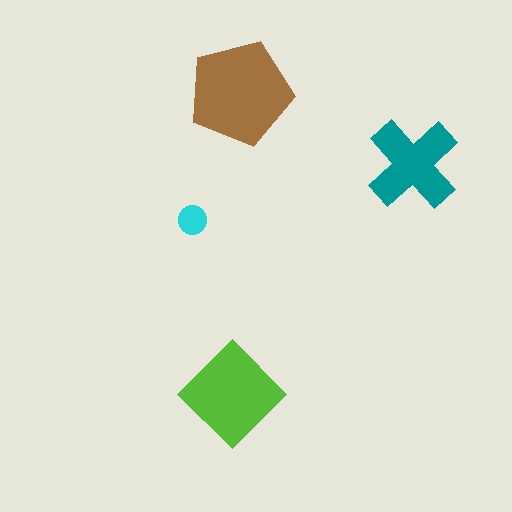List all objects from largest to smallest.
The brown pentagon, the lime diamond, the teal cross, the cyan circle.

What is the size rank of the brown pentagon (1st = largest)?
1st.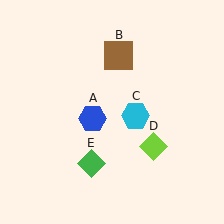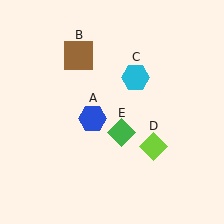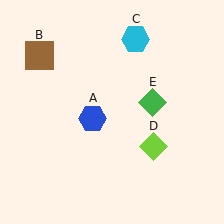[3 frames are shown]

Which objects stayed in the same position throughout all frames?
Blue hexagon (object A) and lime diamond (object D) remained stationary.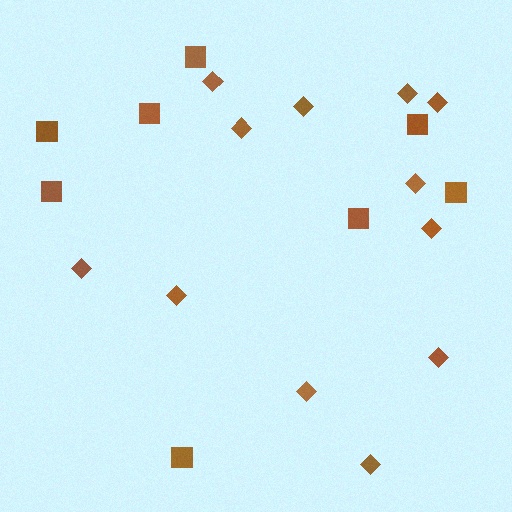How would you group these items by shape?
There are 2 groups: one group of squares (8) and one group of diamonds (12).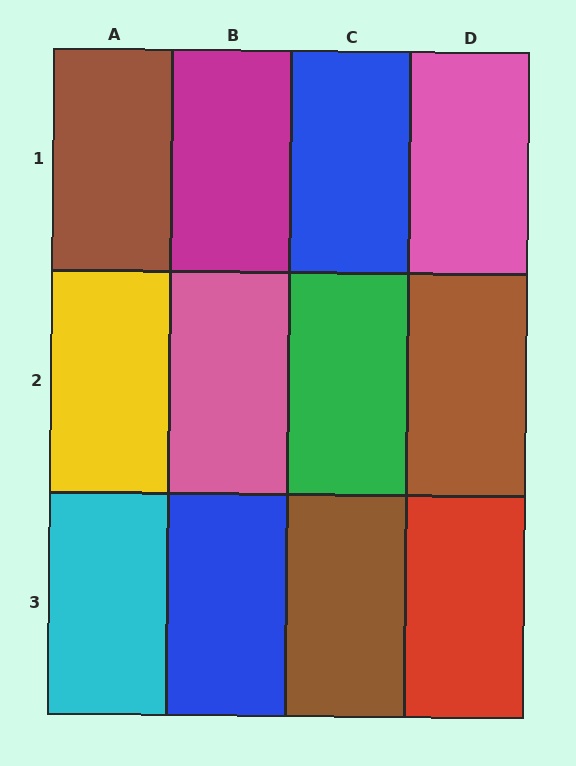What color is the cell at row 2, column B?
Pink.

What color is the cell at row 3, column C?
Brown.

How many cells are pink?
2 cells are pink.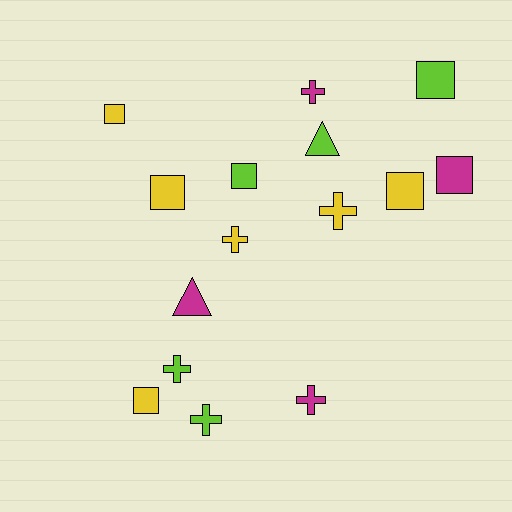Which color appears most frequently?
Yellow, with 6 objects.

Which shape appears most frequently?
Square, with 7 objects.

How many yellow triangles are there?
There are no yellow triangles.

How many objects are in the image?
There are 15 objects.